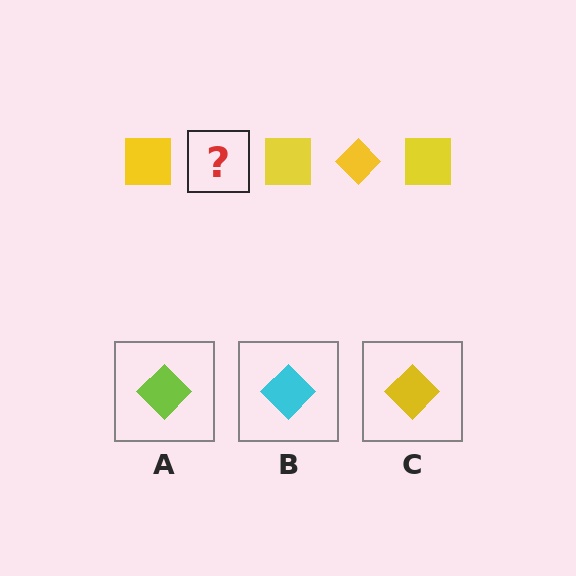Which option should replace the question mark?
Option C.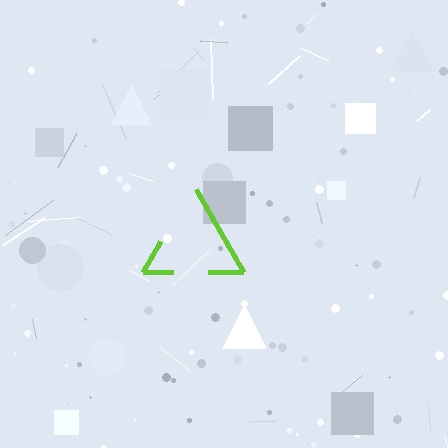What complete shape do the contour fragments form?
The contour fragments form a triangle.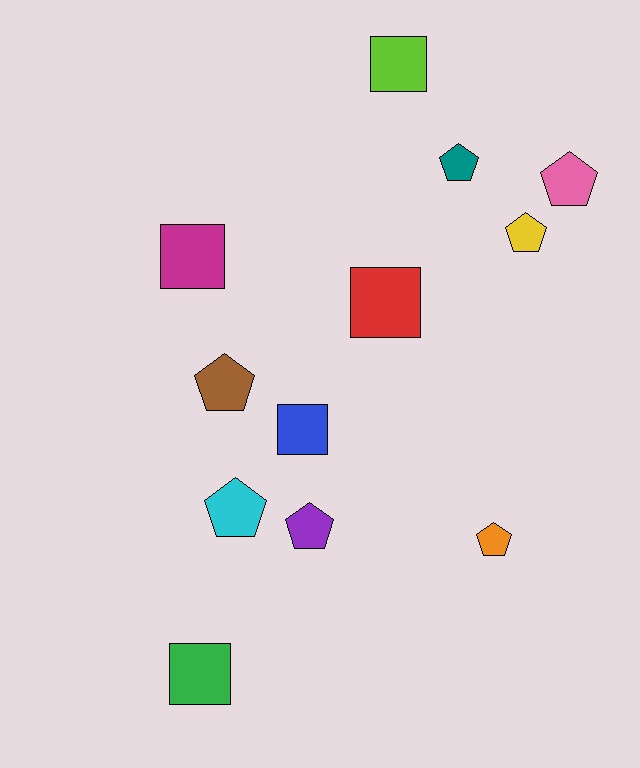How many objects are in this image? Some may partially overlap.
There are 12 objects.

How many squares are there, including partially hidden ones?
There are 5 squares.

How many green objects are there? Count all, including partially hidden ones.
There is 1 green object.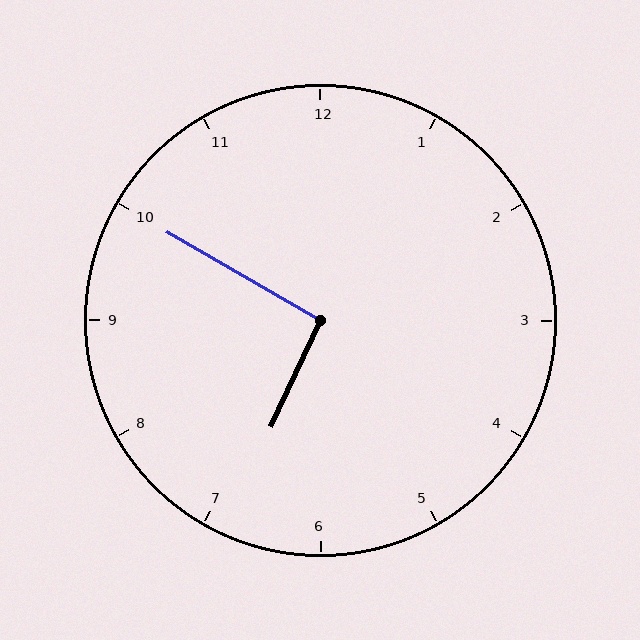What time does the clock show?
6:50.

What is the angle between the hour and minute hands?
Approximately 95 degrees.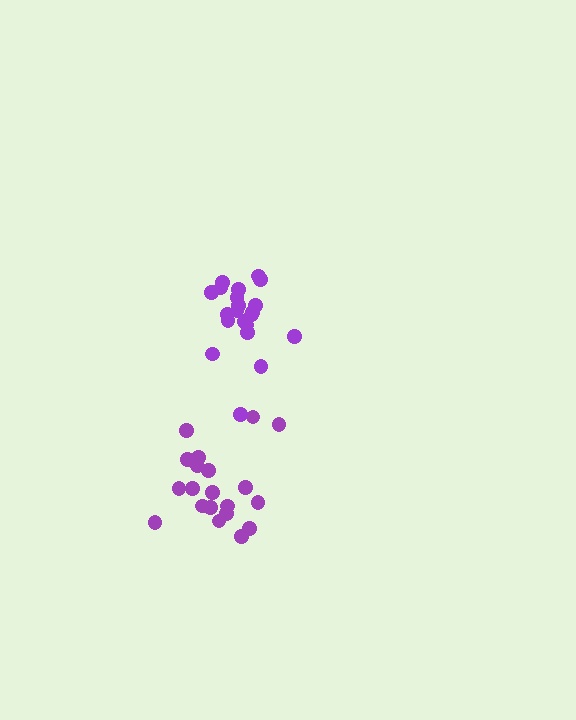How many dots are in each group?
Group 1: 20 dots, Group 2: 21 dots (41 total).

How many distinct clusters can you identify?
There are 2 distinct clusters.